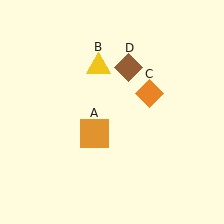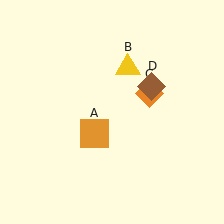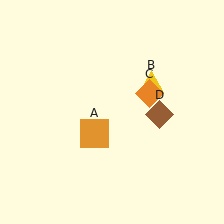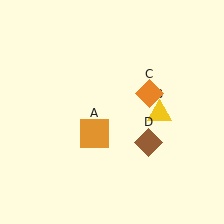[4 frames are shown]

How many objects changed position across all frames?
2 objects changed position: yellow triangle (object B), brown diamond (object D).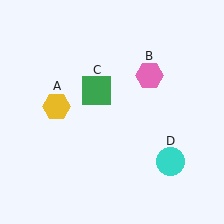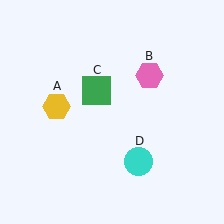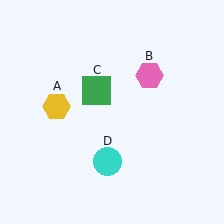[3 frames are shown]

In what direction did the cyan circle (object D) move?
The cyan circle (object D) moved left.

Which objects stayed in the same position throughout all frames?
Yellow hexagon (object A) and pink hexagon (object B) and green square (object C) remained stationary.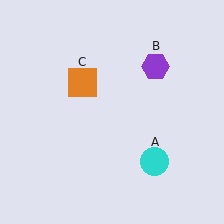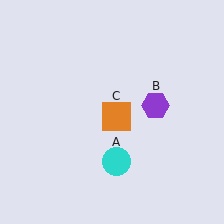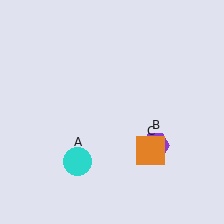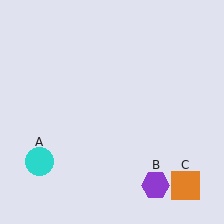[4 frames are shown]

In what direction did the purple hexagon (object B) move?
The purple hexagon (object B) moved down.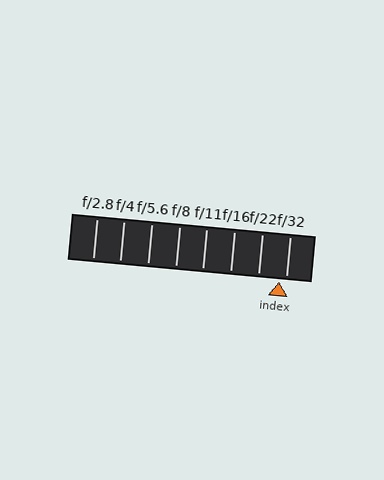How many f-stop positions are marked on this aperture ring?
There are 8 f-stop positions marked.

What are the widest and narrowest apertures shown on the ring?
The widest aperture shown is f/2.8 and the narrowest is f/32.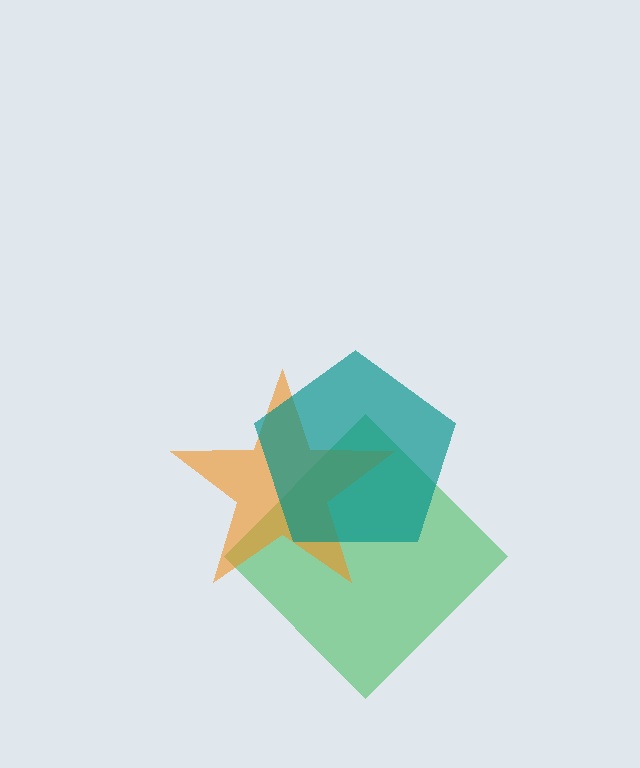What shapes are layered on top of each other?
The layered shapes are: a green diamond, an orange star, a teal pentagon.